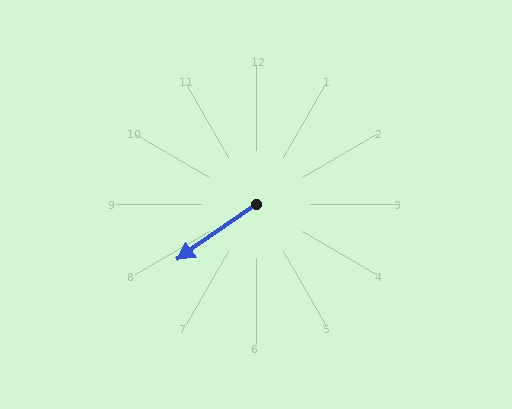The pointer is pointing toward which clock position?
Roughly 8 o'clock.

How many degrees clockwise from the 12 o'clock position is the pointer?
Approximately 235 degrees.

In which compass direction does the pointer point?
Southwest.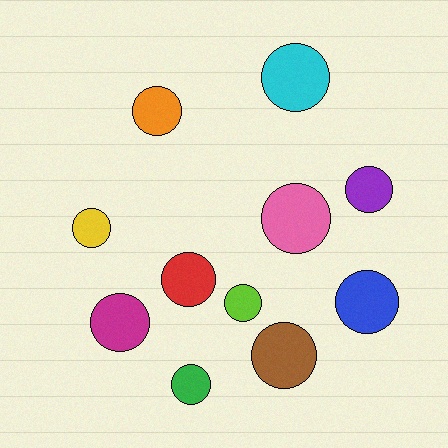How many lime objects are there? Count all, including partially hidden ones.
There is 1 lime object.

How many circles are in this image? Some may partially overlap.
There are 11 circles.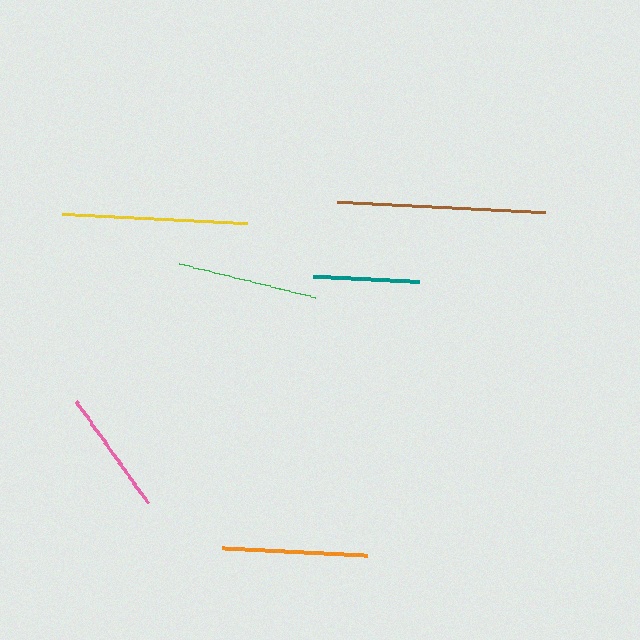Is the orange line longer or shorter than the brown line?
The brown line is longer than the orange line.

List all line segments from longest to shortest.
From longest to shortest: brown, yellow, orange, green, pink, teal.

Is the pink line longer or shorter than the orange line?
The orange line is longer than the pink line.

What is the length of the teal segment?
The teal segment is approximately 107 pixels long.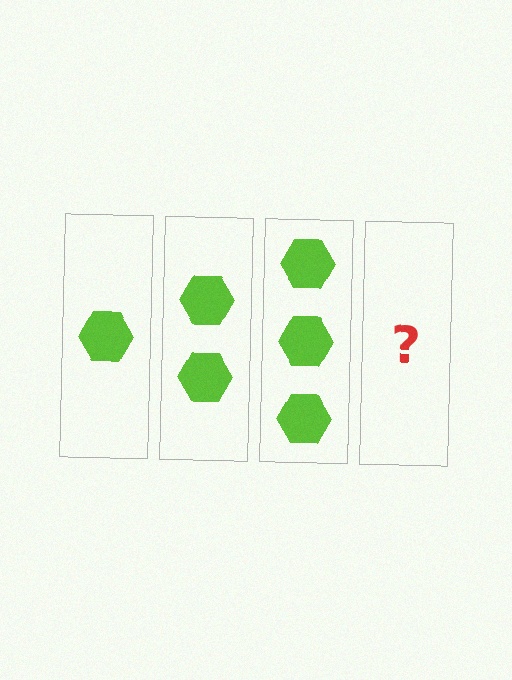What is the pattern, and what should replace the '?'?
The pattern is that each step adds one more hexagon. The '?' should be 4 hexagons.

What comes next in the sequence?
The next element should be 4 hexagons.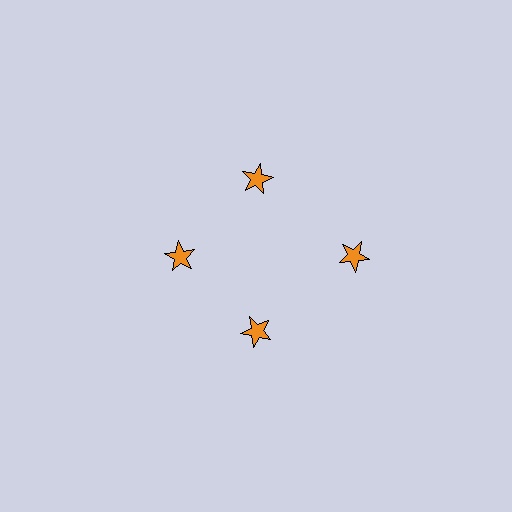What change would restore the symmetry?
The symmetry would be restored by moving it inward, back onto the ring so that all 4 stars sit at equal angles and equal distance from the center.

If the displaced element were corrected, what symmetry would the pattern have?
It would have 4-fold rotational symmetry — the pattern would map onto itself every 90 degrees.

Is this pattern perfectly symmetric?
No. The 4 orange stars are arranged in a ring, but one element near the 3 o'clock position is pushed outward from the center, breaking the 4-fold rotational symmetry.